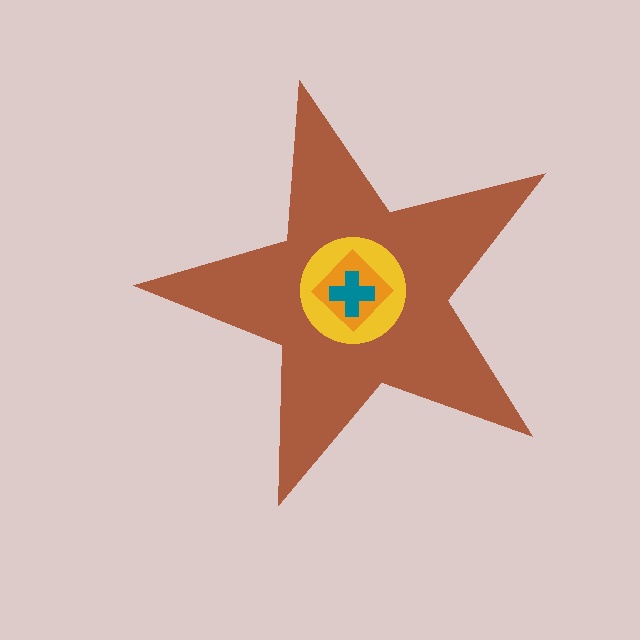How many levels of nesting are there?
4.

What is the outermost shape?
The brown star.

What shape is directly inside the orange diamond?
The teal cross.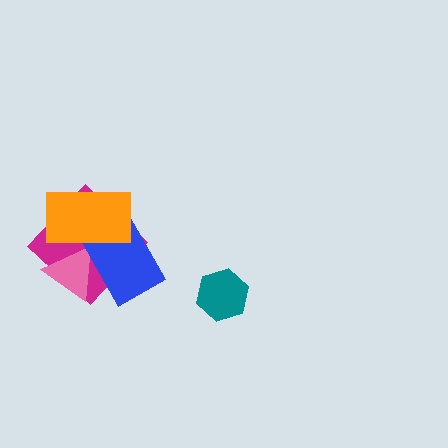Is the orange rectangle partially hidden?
No, no other shape covers it.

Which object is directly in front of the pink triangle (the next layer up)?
The blue rectangle is directly in front of the pink triangle.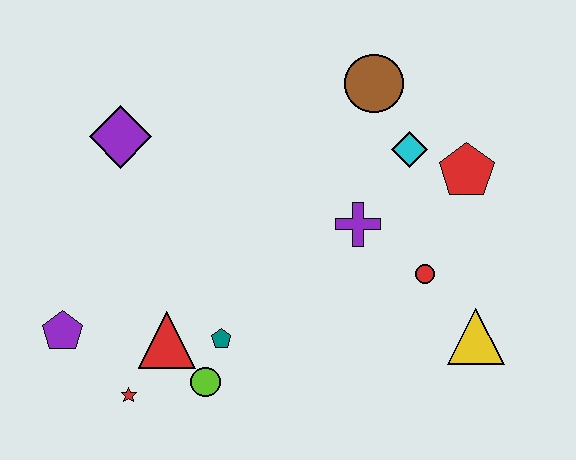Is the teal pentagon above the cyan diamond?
No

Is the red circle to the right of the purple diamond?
Yes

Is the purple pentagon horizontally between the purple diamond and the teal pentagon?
No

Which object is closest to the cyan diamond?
The red pentagon is closest to the cyan diamond.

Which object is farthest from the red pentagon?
The purple pentagon is farthest from the red pentagon.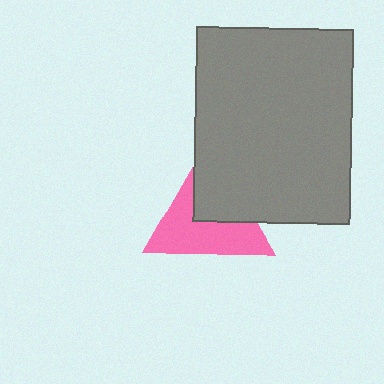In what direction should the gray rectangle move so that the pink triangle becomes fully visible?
The gray rectangle should move toward the upper-right. That is the shortest direction to clear the overlap and leave the pink triangle fully visible.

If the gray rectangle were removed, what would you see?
You would see the complete pink triangle.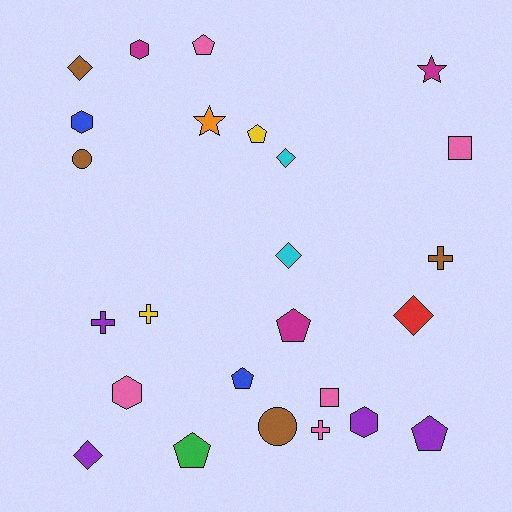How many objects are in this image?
There are 25 objects.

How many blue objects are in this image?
There are 2 blue objects.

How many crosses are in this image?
There are 4 crosses.